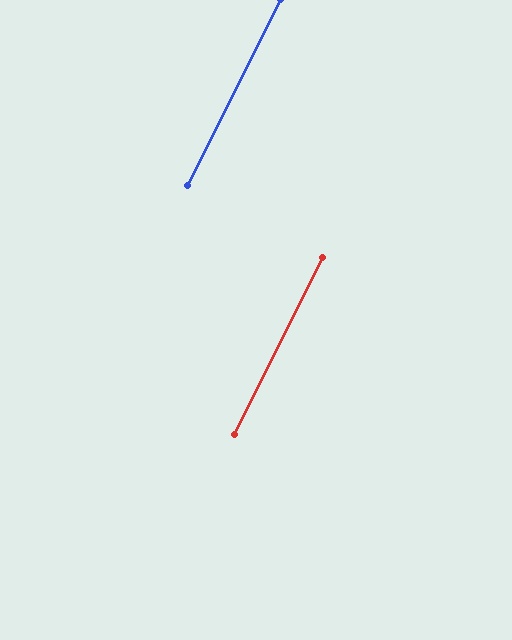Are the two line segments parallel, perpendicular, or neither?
Parallel — their directions differ by only 0.4°.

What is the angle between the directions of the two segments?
Approximately 0 degrees.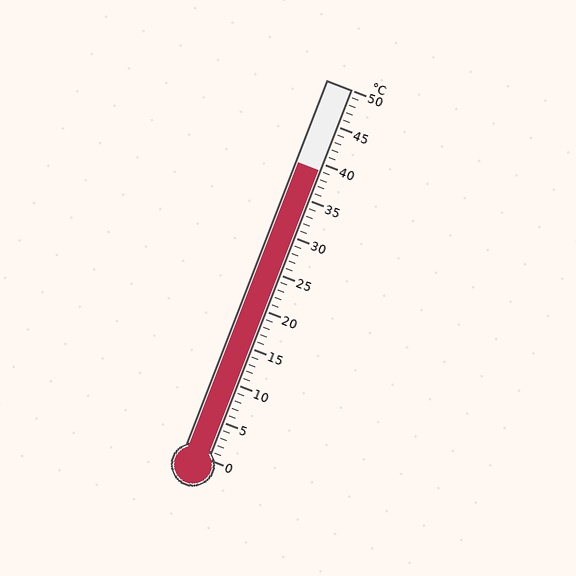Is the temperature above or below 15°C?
The temperature is above 15°C.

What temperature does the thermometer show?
The thermometer shows approximately 39°C.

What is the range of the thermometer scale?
The thermometer scale ranges from 0°C to 50°C.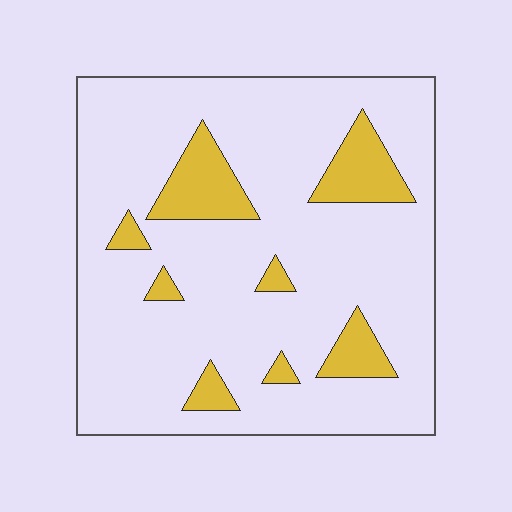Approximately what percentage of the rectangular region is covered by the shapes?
Approximately 15%.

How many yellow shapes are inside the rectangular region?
8.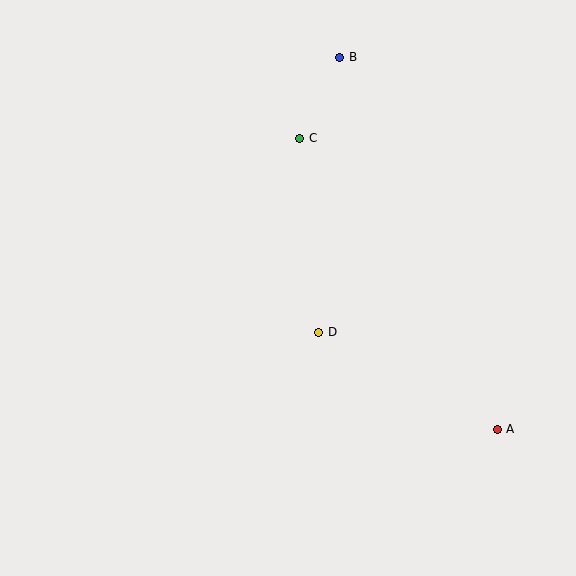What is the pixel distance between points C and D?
The distance between C and D is 195 pixels.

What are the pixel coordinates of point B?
Point B is at (340, 57).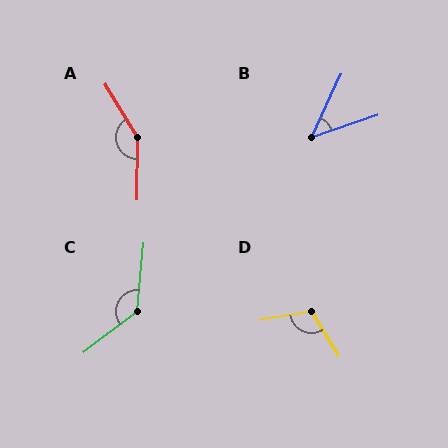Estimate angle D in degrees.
Approximately 112 degrees.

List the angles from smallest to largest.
B (46°), D (112°), C (133°), A (148°).